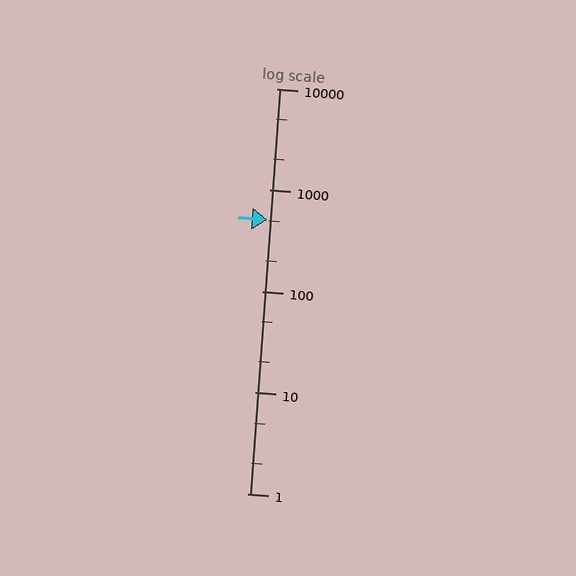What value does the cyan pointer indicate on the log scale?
The pointer indicates approximately 510.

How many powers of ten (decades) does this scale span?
The scale spans 4 decades, from 1 to 10000.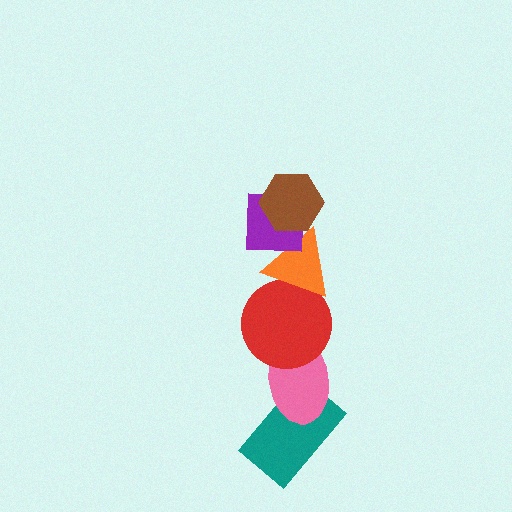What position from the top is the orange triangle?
The orange triangle is 3rd from the top.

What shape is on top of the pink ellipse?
The red circle is on top of the pink ellipse.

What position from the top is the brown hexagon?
The brown hexagon is 1st from the top.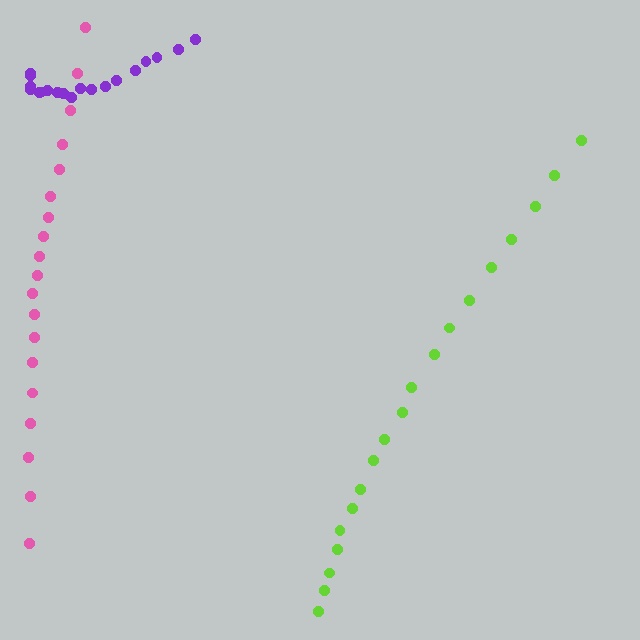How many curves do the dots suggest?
There are 3 distinct paths.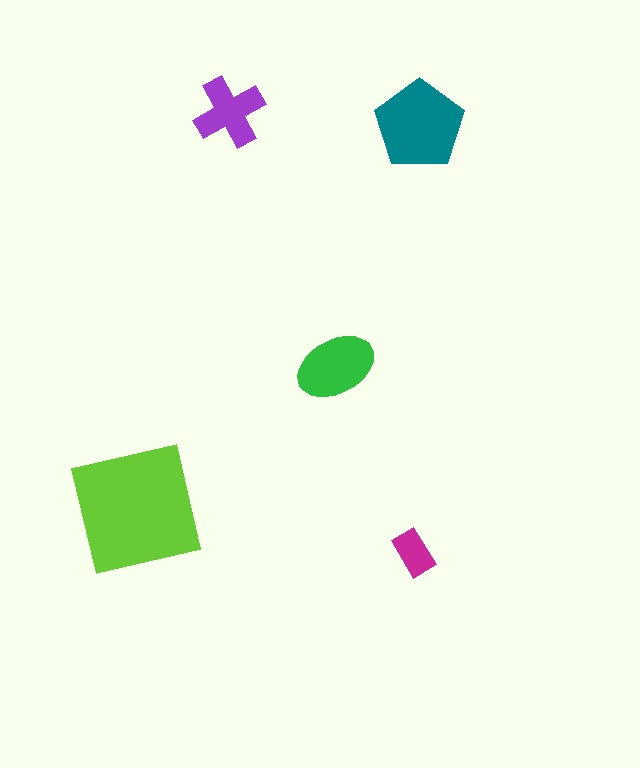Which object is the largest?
The lime square.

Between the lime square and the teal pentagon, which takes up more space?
The lime square.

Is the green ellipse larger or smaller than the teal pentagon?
Smaller.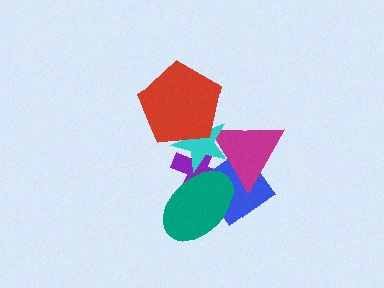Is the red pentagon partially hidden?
No, no other shape covers it.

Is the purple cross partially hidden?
Yes, it is partially covered by another shape.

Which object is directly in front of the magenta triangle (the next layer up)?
The cyan star is directly in front of the magenta triangle.